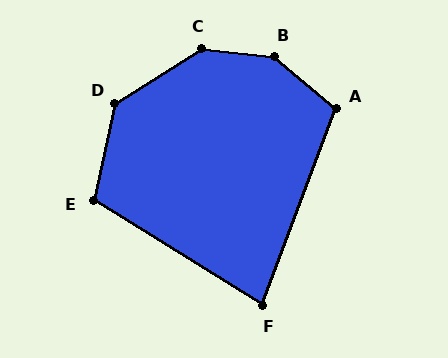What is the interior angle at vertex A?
Approximately 110 degrees (obtuse).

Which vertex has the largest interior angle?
B, at approximately 146 degrees.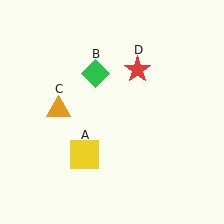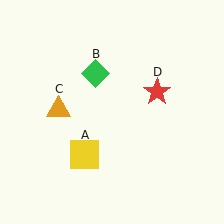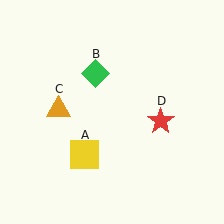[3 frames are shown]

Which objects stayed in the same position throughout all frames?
Yellow square (object A) and green diamond (object B) and orange triangle (object C) remained stationary.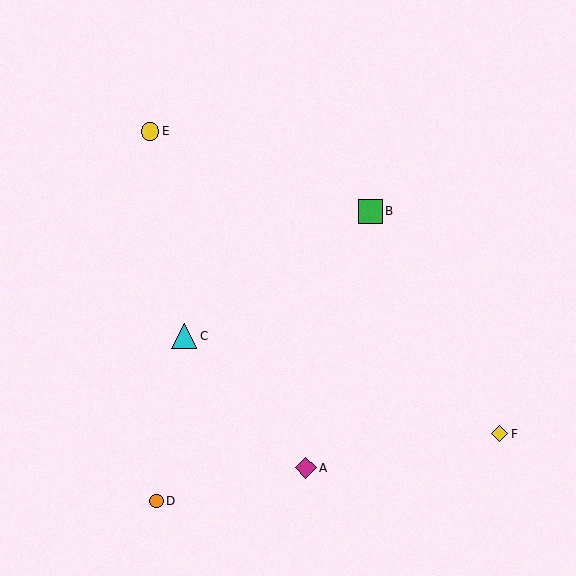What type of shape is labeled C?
Shape C is a cyan triangle.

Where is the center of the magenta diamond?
The center of the magenta diamond is at (306, 468).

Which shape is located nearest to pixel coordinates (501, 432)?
The yellow diamond (labeled F) at (500, 434) is nearest to that location.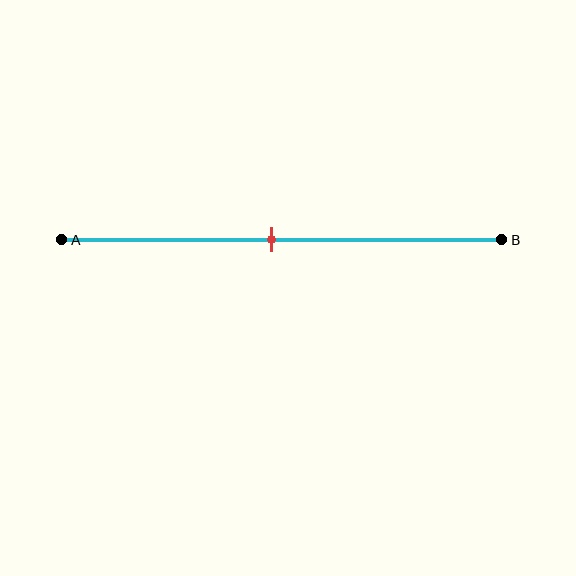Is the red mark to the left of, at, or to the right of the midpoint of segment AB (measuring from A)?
The red mark is approximately at the midpoint of segment AB.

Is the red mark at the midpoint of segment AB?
Yes, the mark is approximately at the midpoint.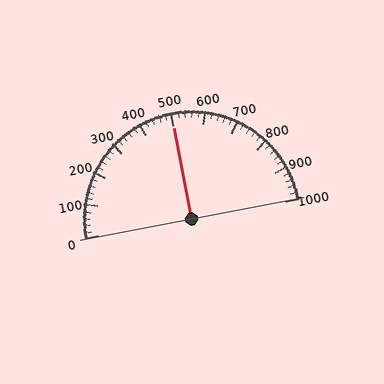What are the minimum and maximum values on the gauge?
The gauge ranges from 0 to 1000.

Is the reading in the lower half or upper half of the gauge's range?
The reading is in the upper half of the range (0 to 1000).